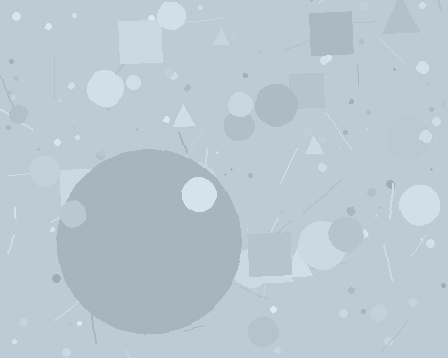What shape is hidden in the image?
A circle is hidden in the image.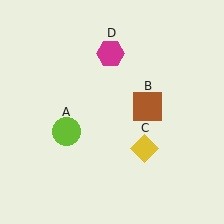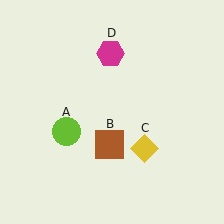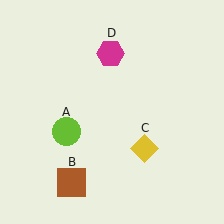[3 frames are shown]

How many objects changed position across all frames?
1 object changed position: brown square (object B).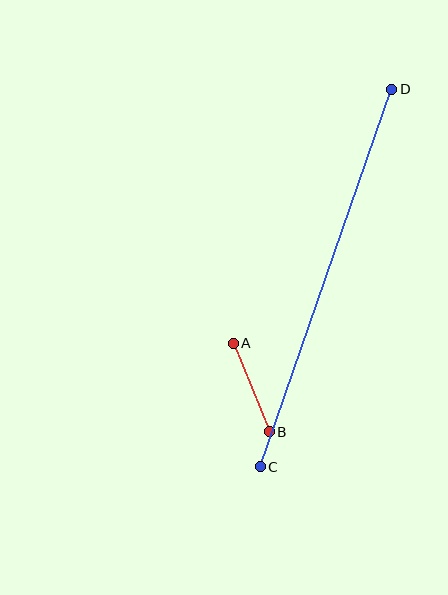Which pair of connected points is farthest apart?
Points C and D are farthest apart.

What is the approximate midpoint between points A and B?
The midpoint is at approximately (251, 387) pixels.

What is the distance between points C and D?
The distance is approximately 399 pixels.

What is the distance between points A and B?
The distance is approximately 95 pixels.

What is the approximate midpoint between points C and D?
The midpoint is at approximately (326, 278) pixels.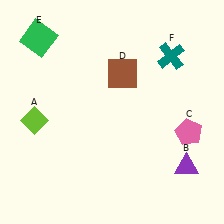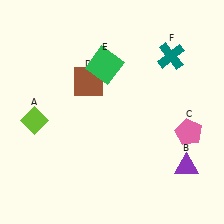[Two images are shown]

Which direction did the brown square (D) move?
The brown square (D) moved left.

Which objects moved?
The objects that moved are: the brown square (D), the green square (E).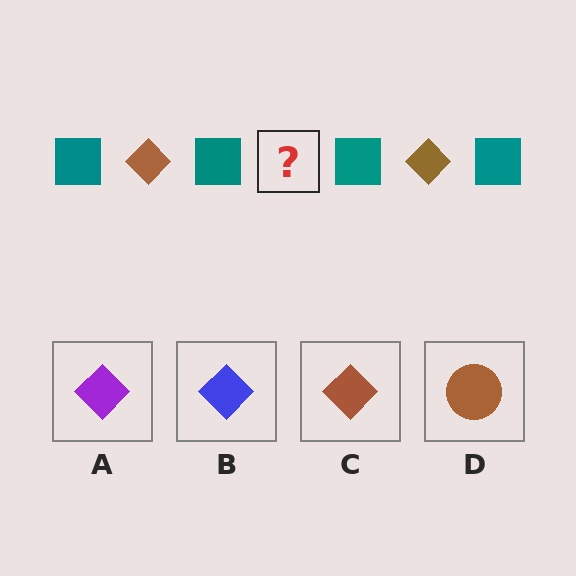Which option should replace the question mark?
Option C.